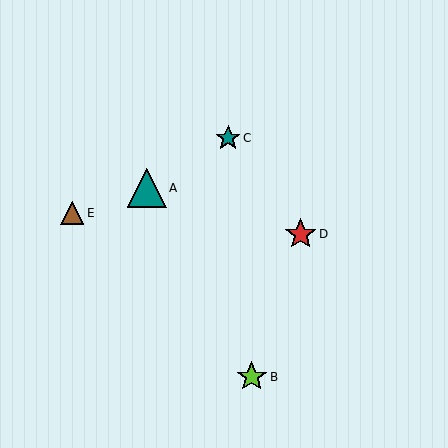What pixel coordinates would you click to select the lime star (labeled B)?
Click at (252, 377) to select the lime star B.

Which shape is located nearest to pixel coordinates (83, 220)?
The brown triangle (labeled E) at (72, 213) is nearest to that location.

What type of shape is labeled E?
Shape E is a brown triangle.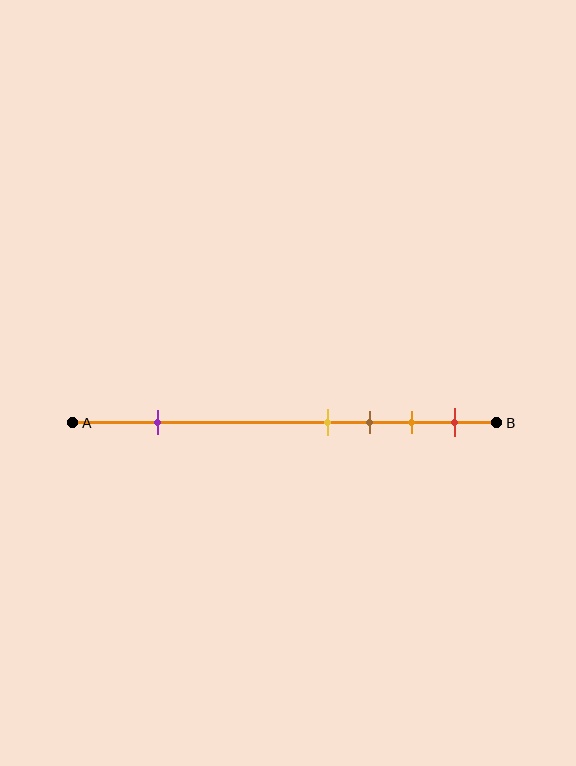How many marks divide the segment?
There are 5 marks dividing the segment.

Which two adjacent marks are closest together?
The yellow and brown marks are the closest adjacent pair.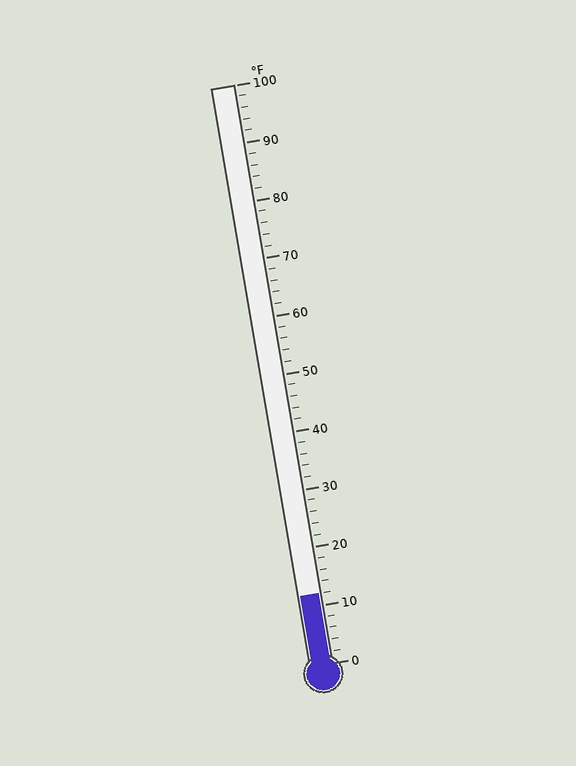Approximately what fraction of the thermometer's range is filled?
The thermometer is filled to approximately 10% of its range.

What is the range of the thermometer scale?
The thermometer scale ranges from 0°F to 100°F.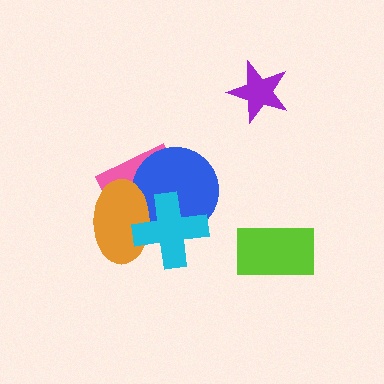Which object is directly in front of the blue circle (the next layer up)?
The orange ellipse is directly in front of the blue circle.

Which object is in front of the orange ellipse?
The cyan cross is in front of the orange ellipse.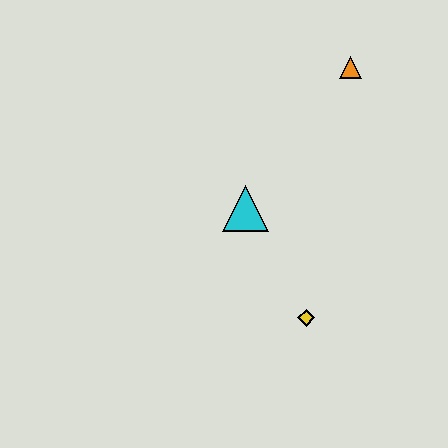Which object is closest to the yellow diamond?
The cyan triangle is closest to the yellow diamond.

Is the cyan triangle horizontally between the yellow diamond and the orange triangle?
No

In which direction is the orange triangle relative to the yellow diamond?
The orange triangle is above the yellow diamond.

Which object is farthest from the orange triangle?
The yellow diamond is farthest from the orange triangle.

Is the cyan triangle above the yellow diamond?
Yes